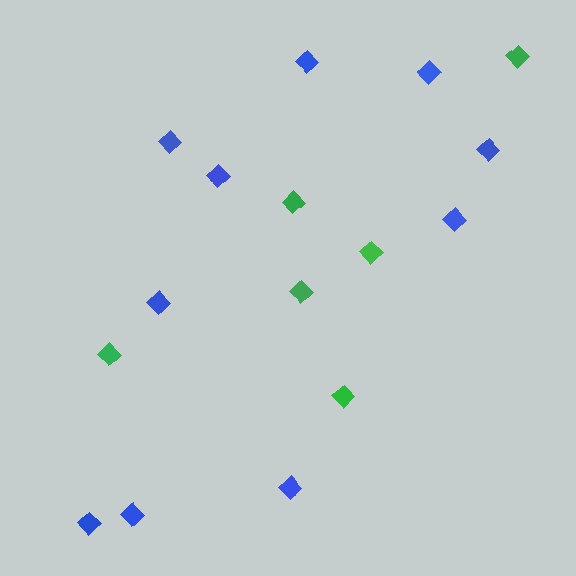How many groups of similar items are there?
There are 2 groups: one group of blue diamonds (10) and one group of green diamonds (6).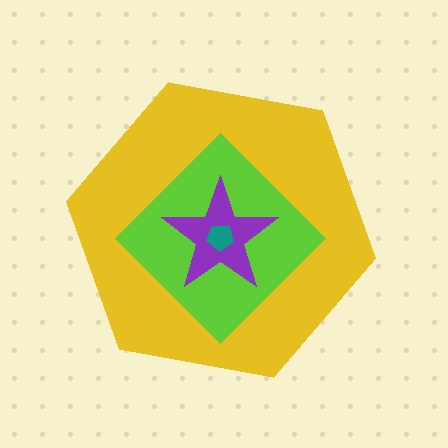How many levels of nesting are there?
4.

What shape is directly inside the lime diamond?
The purple star.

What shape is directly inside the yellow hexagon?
The lime diamond.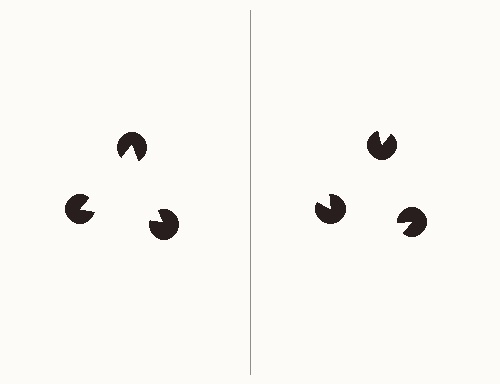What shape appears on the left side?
An illusory triangle.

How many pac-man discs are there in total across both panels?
6 — 3 on each side.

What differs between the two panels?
The pac-man discs are positioned identically on both sides; only the wedge orientations differ. On the left they align to a triangle; on the right they are misaligned.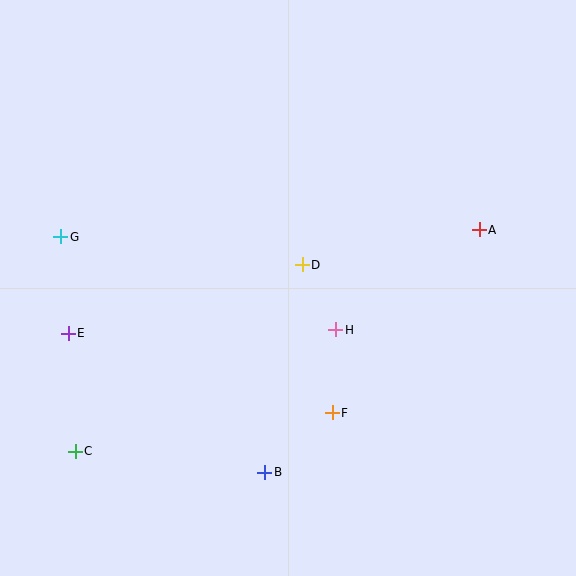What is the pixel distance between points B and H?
The distance between B and H is 159 pixels.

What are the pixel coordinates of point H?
Point H is at (336, 330).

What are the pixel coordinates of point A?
Point A is at (479, 230).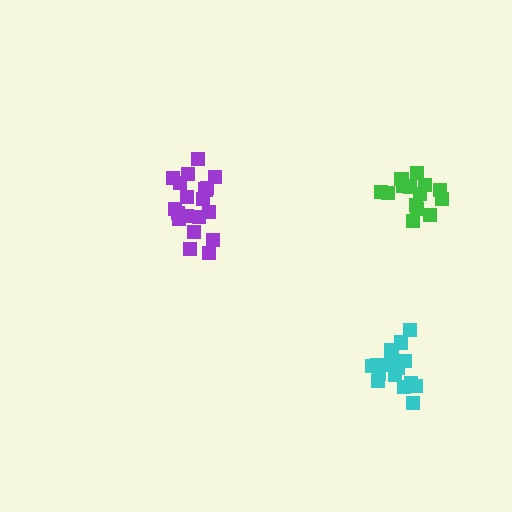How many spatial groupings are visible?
There are 3 spatial groupings.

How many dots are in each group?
Group 1: 17 dots, Group 2: 14 dots, Group 3: 19 dots (50 total).